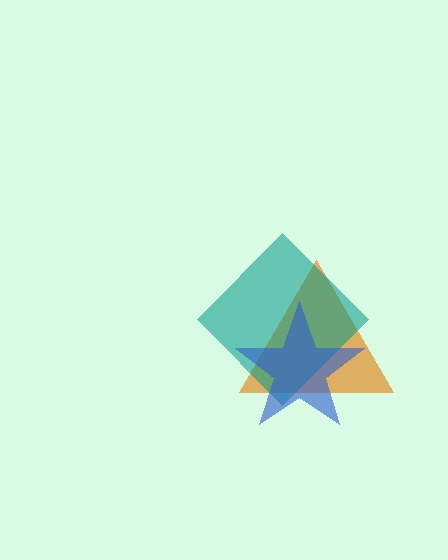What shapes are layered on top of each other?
The layered shapes are: an orange triangle, a teal diamond, a blue star.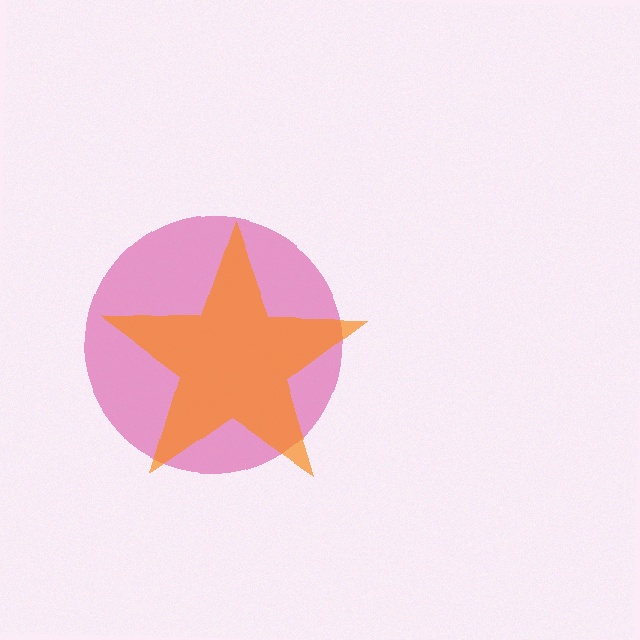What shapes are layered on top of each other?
The layered shapes are: a pink circle, an orange star.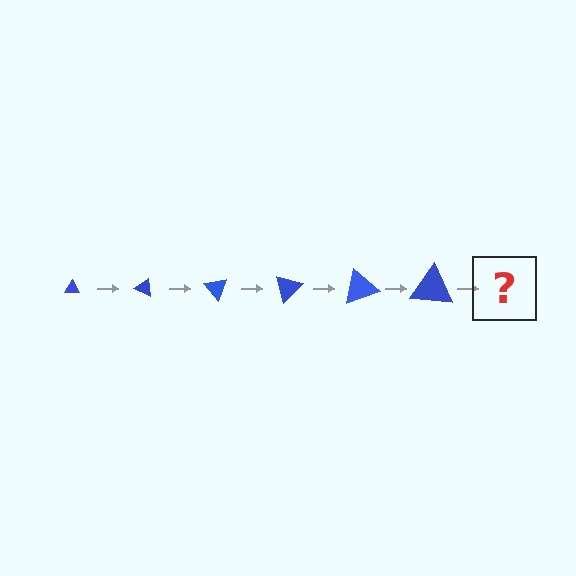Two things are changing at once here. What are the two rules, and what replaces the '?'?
The two rules are that the triangle grows larger each step and it rotates 25 degrees each step. The '?' should be a triangle, larger than the previous one and rotated 150 degrees from the start.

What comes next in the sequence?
The next element should be a triangle, larger than the previous one and rotated 150 degrees from the start.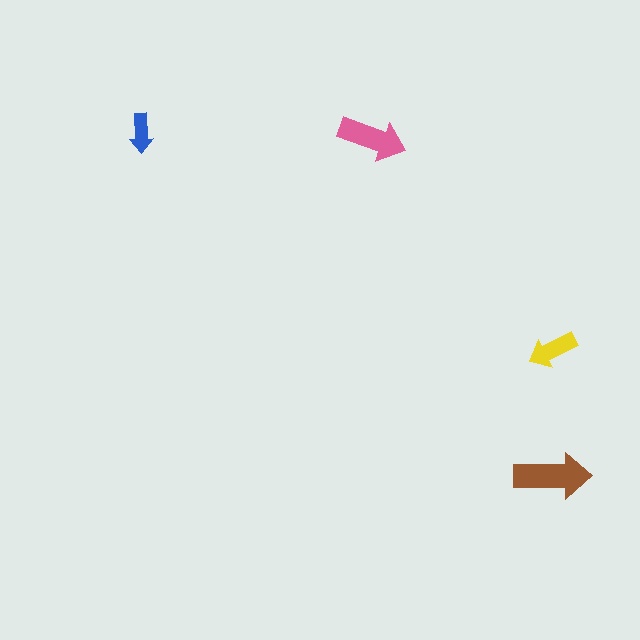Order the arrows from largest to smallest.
the brown one, the pink one, the yellow one, the blue one.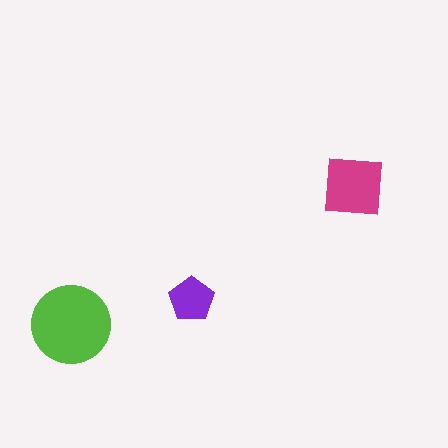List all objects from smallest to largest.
The purple pentagon, the magenta square, the lime circle.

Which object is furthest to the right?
The magenta square is rightmost.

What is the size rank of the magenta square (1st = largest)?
2nd.